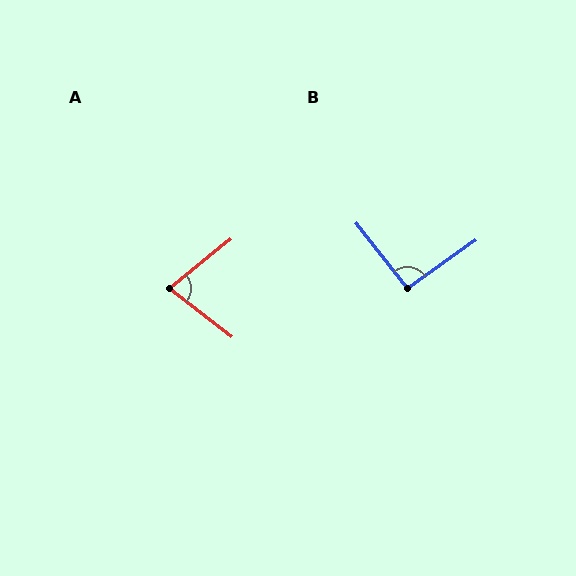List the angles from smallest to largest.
A (77°), B (93°).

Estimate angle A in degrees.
Approximately 77 degrees.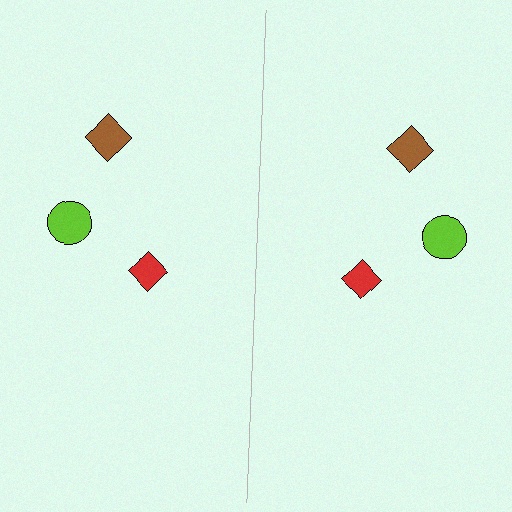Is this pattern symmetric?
Yes, this pattern has bilateral (reflection) symmetry.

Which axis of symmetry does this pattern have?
The pattern has a vertical axis of symmetry running through the center of the image.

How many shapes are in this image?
There are 6 shapes in this image.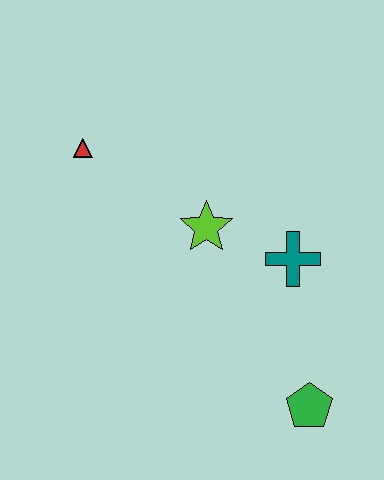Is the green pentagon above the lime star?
No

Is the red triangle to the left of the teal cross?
Yes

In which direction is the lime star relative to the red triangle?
The lime star is to the right of the red triangle.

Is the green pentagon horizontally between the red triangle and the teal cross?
No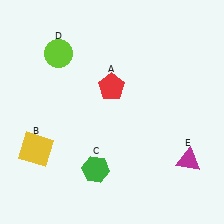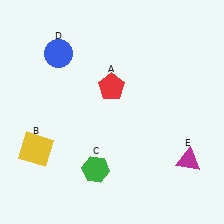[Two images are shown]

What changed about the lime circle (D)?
In Image 1, D is lime. In Image 2, it changed to blue.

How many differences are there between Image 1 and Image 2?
There is 1 difference between the two images.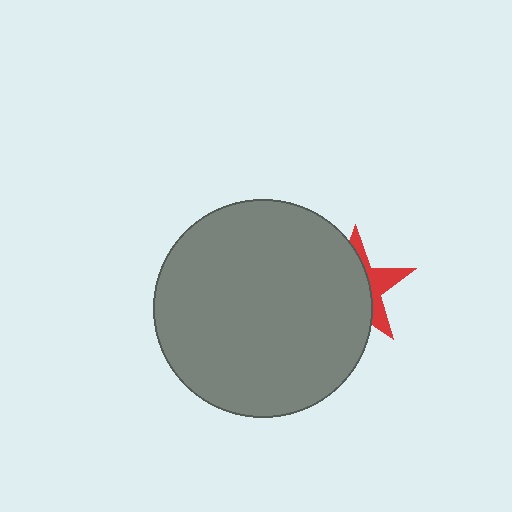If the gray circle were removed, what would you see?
You would see the complete red star.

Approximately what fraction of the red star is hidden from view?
Roughly 66% of the red star is hidden behind the gray circle.